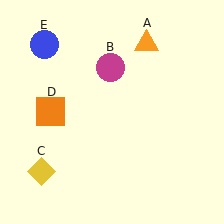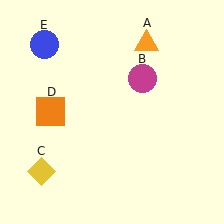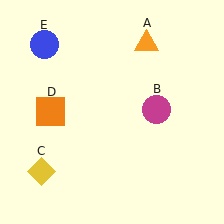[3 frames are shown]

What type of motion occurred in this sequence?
The magenta circle (object B) rotated clockwise around the center of the scene.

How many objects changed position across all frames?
1 object changed position: magenta circle (object B).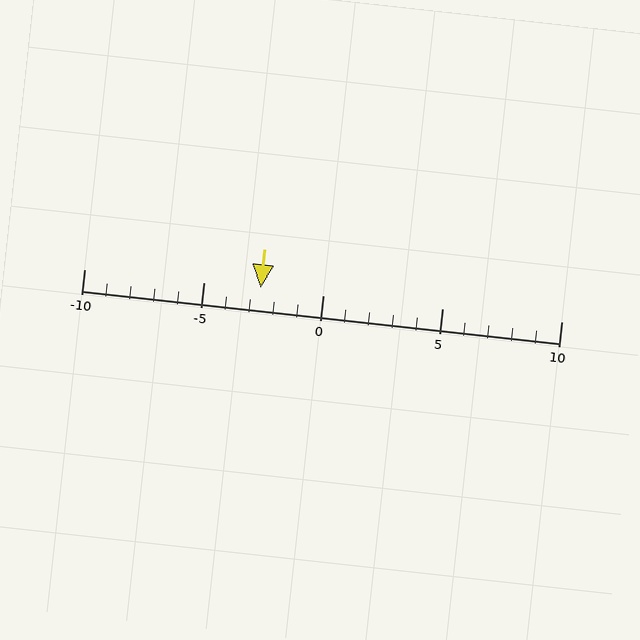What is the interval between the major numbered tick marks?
The major tick marks are spaced 5 units apart.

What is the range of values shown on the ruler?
The ruler shows values from -10 to 10.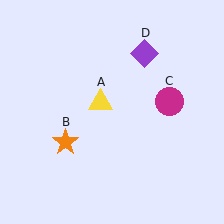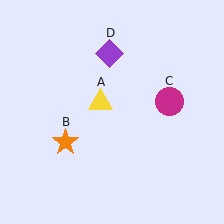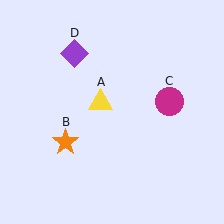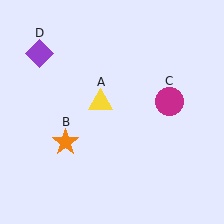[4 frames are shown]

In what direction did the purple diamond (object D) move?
The purple diamond (object D) moved left.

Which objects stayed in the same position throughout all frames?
Yellow triangle (object A) and orange star (object B) and magenta circle (object C) remained stationary.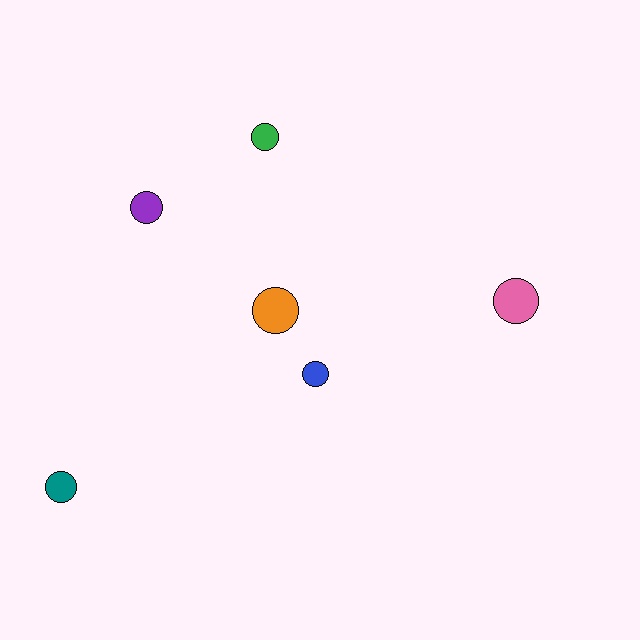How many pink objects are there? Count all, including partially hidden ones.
There is 1 pink object.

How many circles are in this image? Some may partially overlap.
There are 6 circles.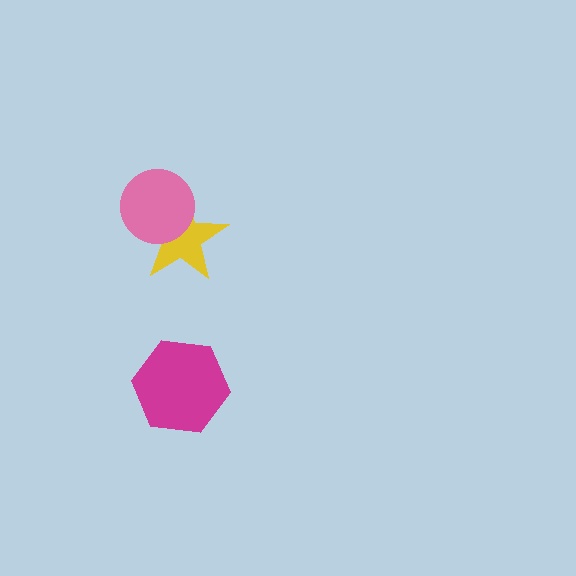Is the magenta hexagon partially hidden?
No, no other shape covers it.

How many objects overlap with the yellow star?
1 object overlaps with the yellow star.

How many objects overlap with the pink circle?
1 object overlaps with the pink circle.